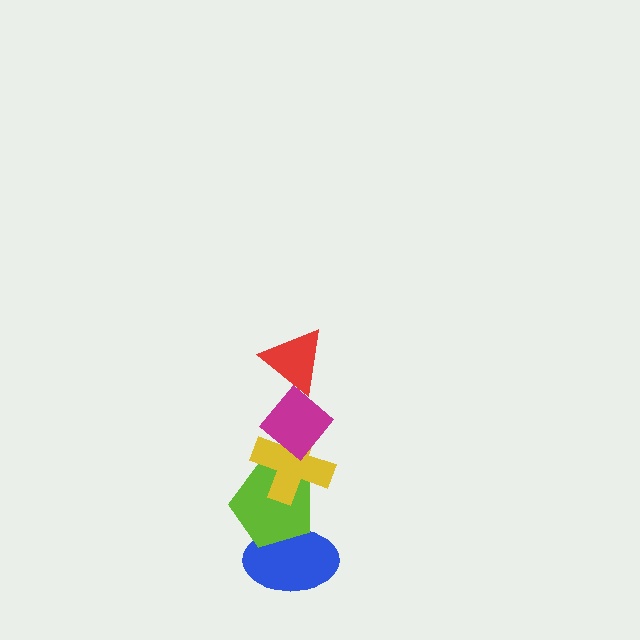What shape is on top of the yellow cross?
The magenta diamond is on top of the yellow cross.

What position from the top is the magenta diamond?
The magenta diamond is 2nd from the top.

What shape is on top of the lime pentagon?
The yellow cross is on top of the lime pentagon.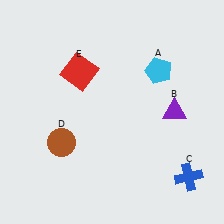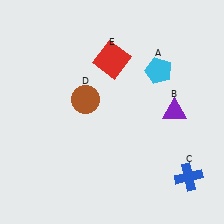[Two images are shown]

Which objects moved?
The objects that moved are: the brown circle (D), the red square (E).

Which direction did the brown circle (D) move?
The brown circle (D) moved up.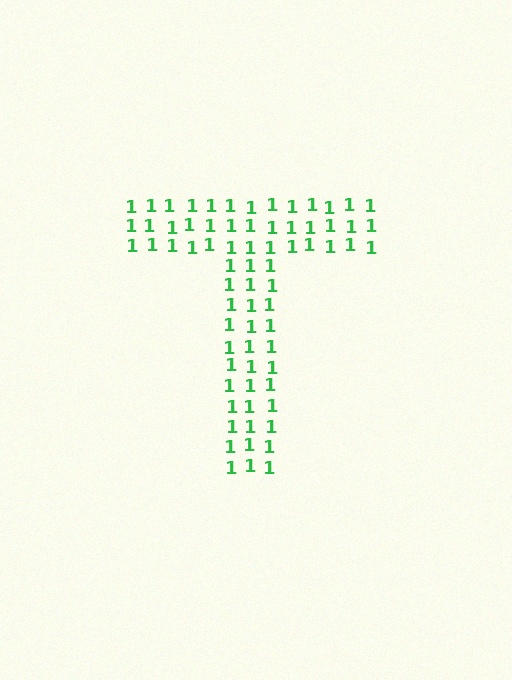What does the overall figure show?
The overall figure shows the letter T.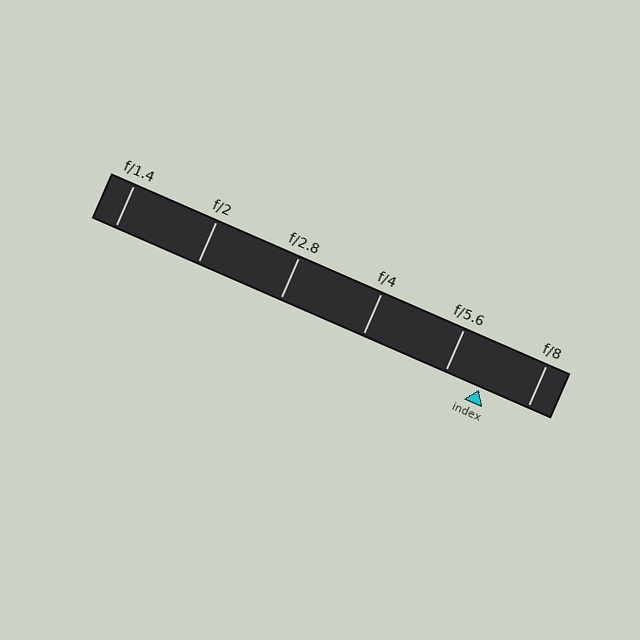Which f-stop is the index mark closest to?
The index mark is closest to f/5.6.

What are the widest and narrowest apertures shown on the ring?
The widest aperture shown is f/1.4 and the narrowest is f/8.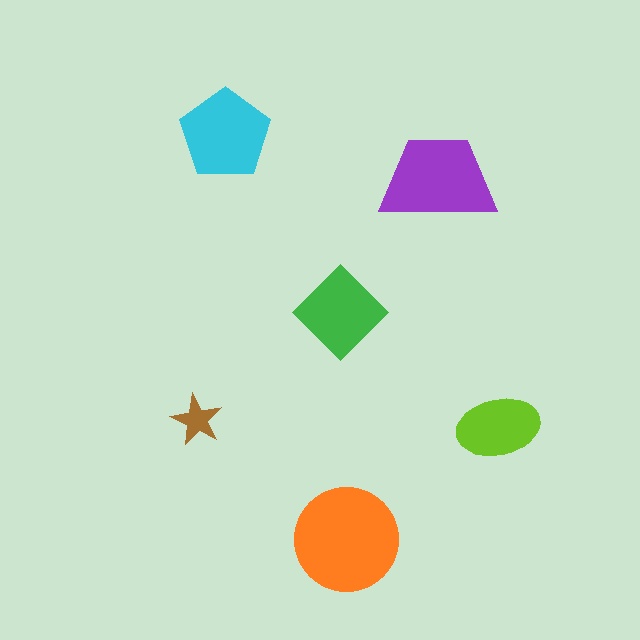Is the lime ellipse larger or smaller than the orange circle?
Smaller.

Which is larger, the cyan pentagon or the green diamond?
The cyan pentagon.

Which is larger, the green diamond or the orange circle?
The orange circle.